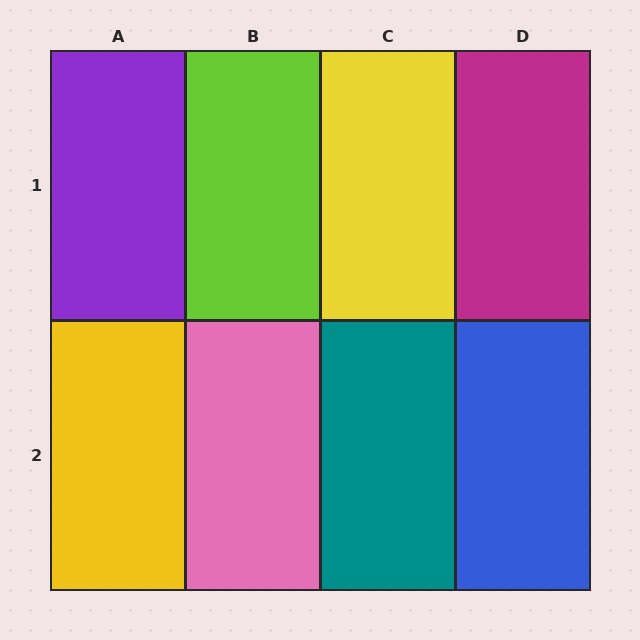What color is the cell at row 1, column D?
Magenta.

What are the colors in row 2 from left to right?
Yellow, pink, teal, blue.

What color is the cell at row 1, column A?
Purple.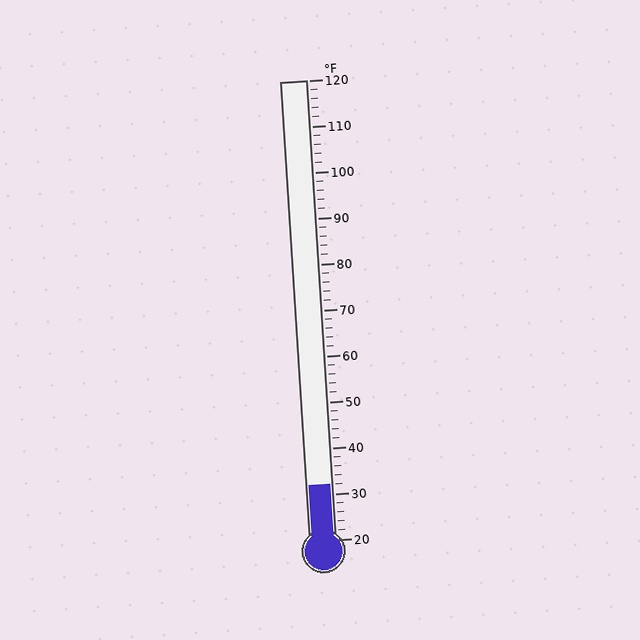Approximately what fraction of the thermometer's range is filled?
The thermometer is filled to approximately 10% of its range.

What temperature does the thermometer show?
The thermometer shows approximately 32°F.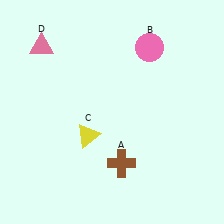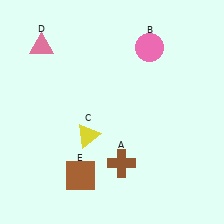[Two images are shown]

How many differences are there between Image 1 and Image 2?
There is 1 difference between the two images.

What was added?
A brown square (E) was added in Image 2.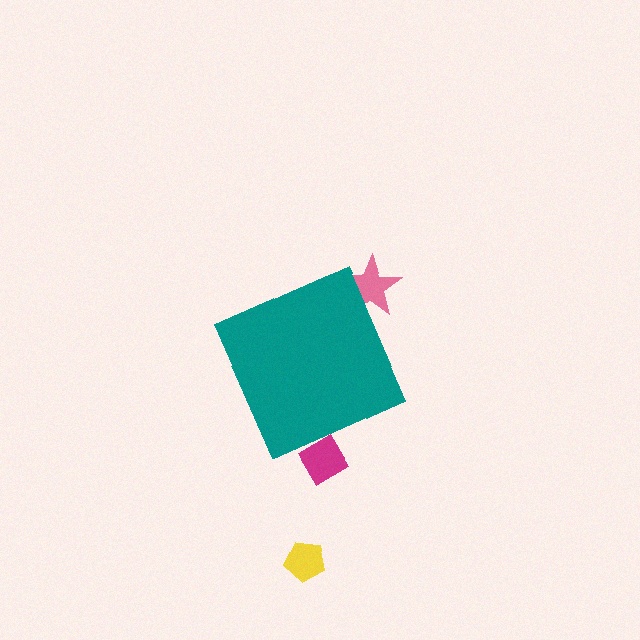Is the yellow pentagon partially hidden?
No, the yellow pentagon is fully visible.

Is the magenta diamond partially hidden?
Yes, the magenta diamond is partially hidden behind the teal diamond.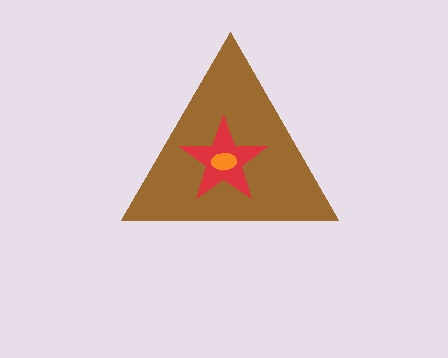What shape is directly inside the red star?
The orange ellipse.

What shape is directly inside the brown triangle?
The red star.